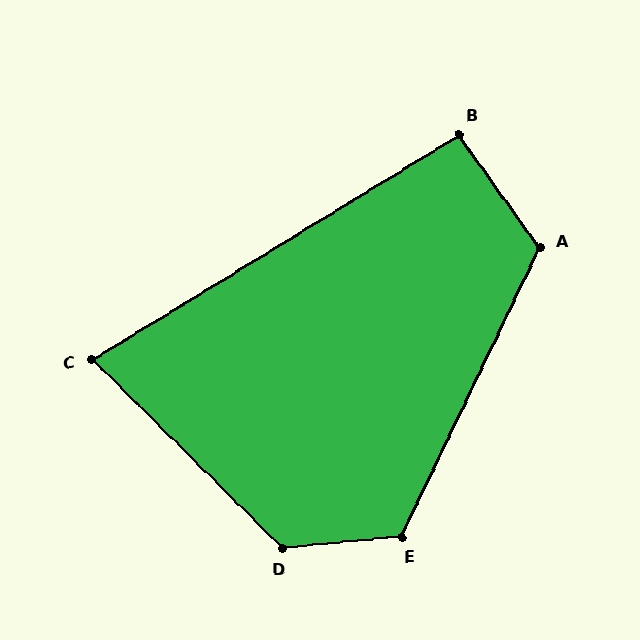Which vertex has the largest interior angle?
D, at approximately 130 degrees.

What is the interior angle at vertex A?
Approximately 119 degrees (obtuse).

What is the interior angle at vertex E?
Approximately 121 degrees (obtuse).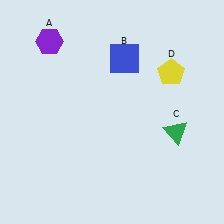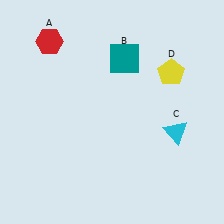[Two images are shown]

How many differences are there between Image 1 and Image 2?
There are 3 differences between the two images.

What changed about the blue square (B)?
In Image 1, B is blue. In Image 2, it changed to teal.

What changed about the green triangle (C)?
In Image 1, C is green. In Image 2, it changed to cyan.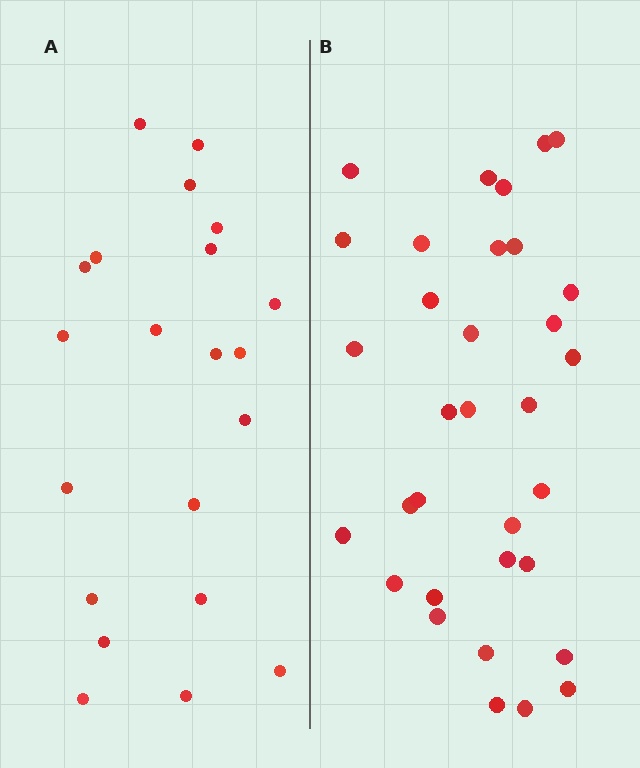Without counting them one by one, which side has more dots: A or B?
Region B (the right region) has more dots.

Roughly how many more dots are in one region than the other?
Region B has roughly 12 or so more dots than region A.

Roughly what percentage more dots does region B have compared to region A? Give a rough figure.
About 55% more.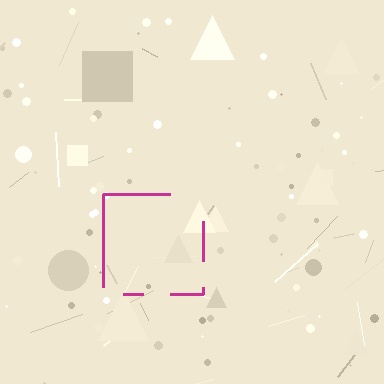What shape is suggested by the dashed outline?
The dashed outline suggests a square.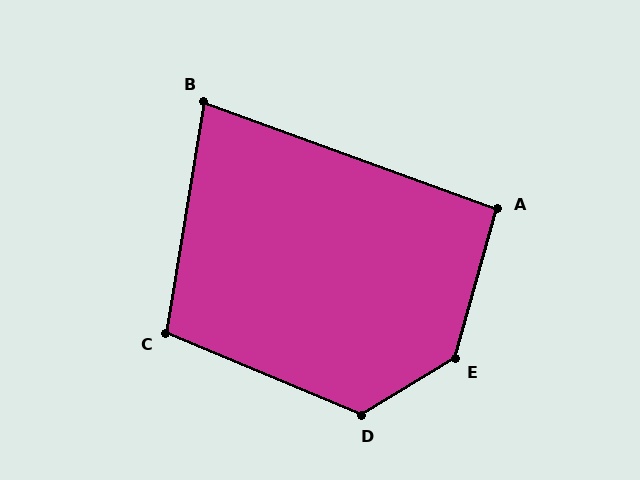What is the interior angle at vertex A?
Approximately 94 degrees (approximately right).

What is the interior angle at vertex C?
Approximately 103 degrees (obtuse).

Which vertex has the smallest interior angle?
B, at approximately 79 degrees.